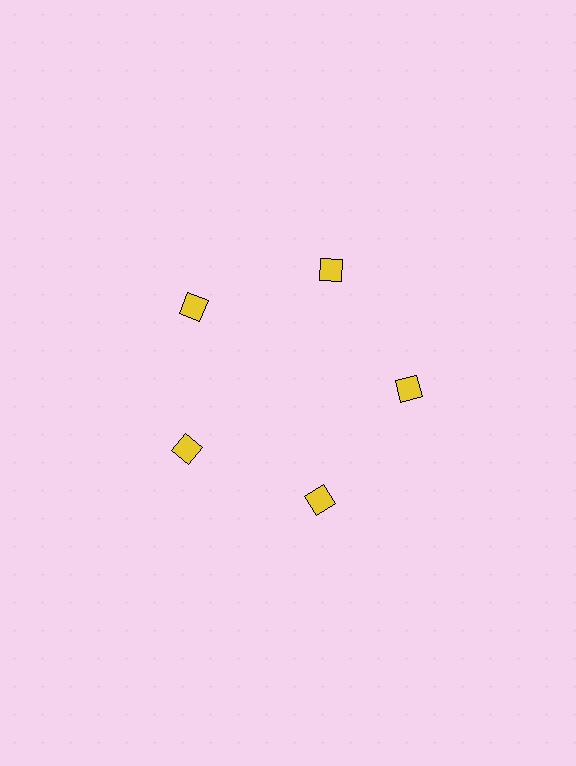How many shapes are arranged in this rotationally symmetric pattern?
There are 5 shapes, arranged in 5 groups of 1.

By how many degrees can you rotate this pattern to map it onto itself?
The pattern maps onto itself every 72 degrees of rotation.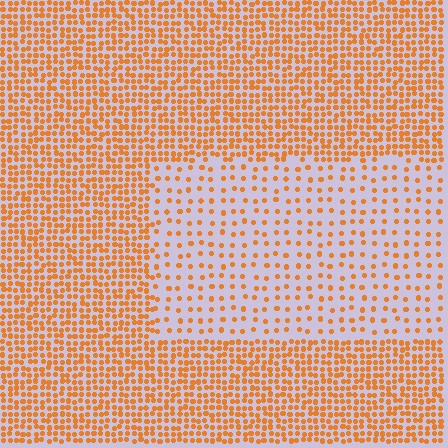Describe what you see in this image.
The image contains small orange elements arranged at two different densities. A rectangle-shaped region is visible where the elements are less densely packed than the surrounding area.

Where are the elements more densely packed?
The elements are more densely packed outside the rectangle boundary.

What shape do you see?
I see a rectangle.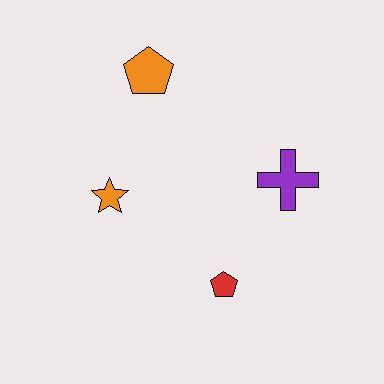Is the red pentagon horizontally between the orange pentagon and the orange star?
No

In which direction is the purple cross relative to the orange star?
The purple cross is to the right of the orange star.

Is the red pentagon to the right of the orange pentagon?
Yes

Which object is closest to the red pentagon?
The purple cross is closest to the red pentagon.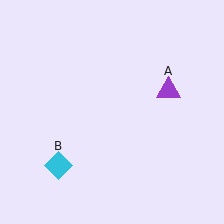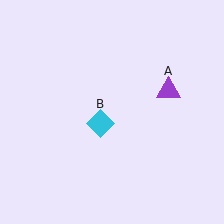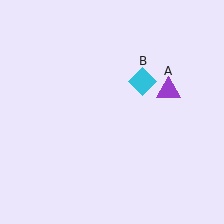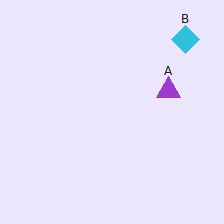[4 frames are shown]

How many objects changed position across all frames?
1 object changed position: cyan diamond (object B).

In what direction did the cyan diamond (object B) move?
The cyan diamond (object B) moved up and to the right.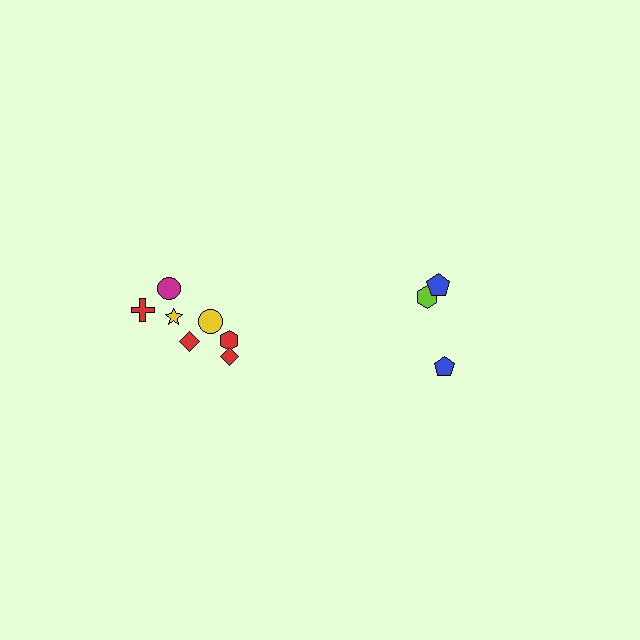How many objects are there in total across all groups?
There are 10 objects.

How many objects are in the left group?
There are 7 objects.